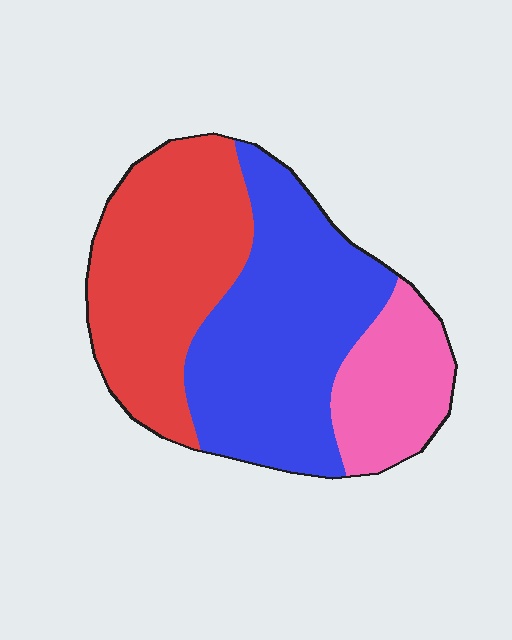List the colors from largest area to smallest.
From largest to smallest: blue, red, pink.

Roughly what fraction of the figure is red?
Red covers about 40% of the figure.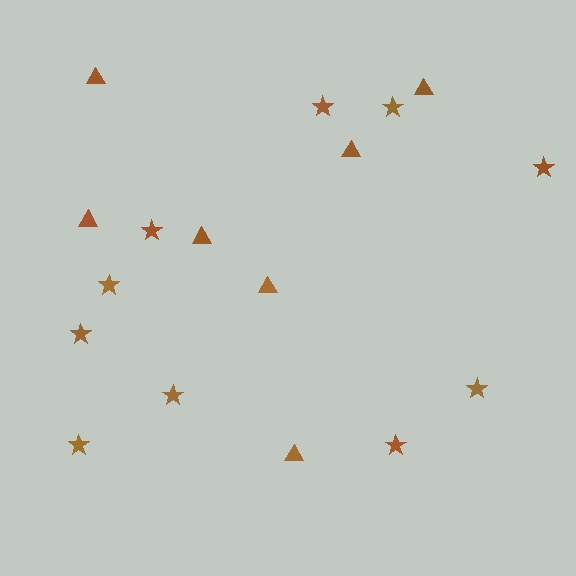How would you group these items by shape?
There are 2 groups: one group of triangles (7) and one group of stars (10).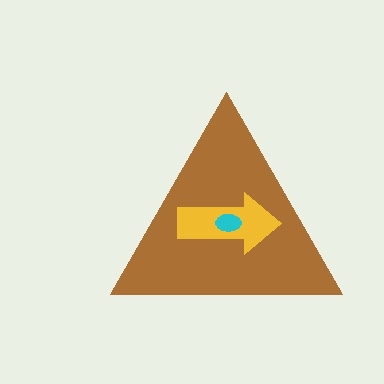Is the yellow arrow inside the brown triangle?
Yes.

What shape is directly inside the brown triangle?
The yellow arrow.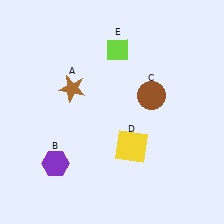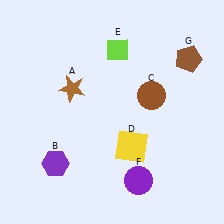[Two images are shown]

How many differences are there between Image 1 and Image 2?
There are 2 differences between the two images.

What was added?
A purple circle (F), a brown pentagon (G) were added in Image 2.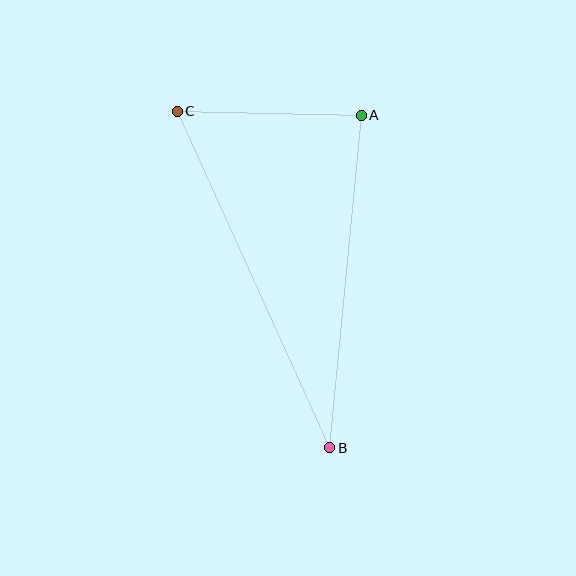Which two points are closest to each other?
Points A and C are closest to each other.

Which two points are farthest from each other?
Points B and C are farthest from each other.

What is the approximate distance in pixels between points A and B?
The distance between A and B is approximately 334 pixels.